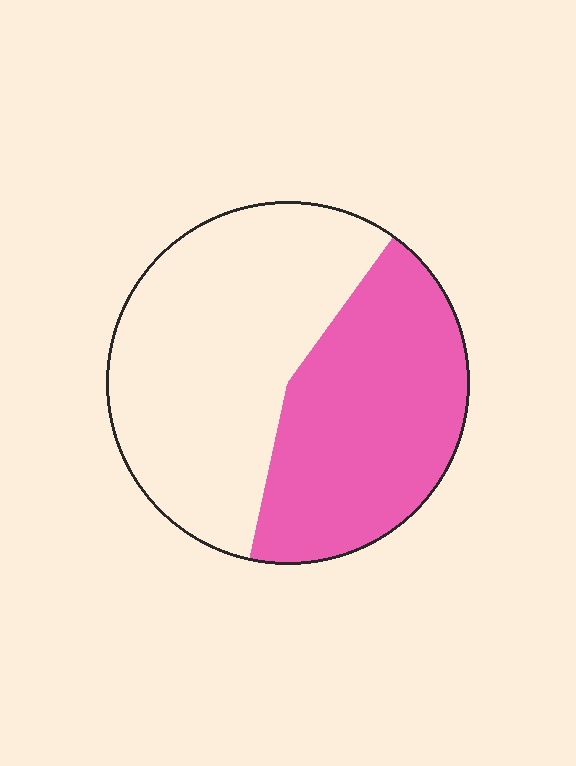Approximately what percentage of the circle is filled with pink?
Approximately 45%.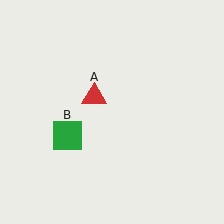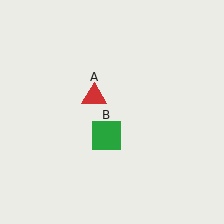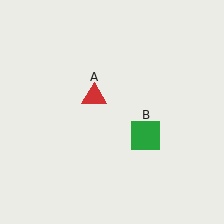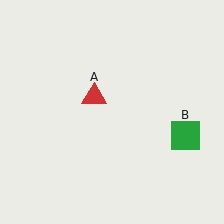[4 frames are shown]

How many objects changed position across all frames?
1 object changed position: green square (object B).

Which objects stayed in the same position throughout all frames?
Red triangle (object A) remained stationary.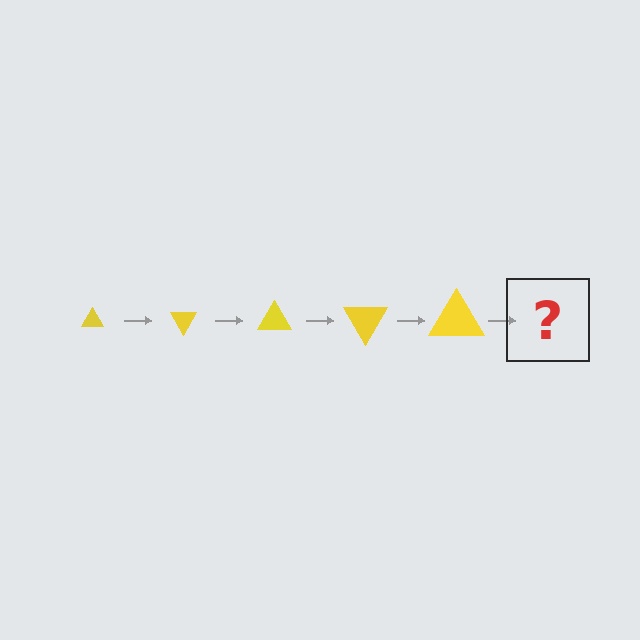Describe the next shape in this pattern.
It should be a triangle, larger than the previous one and rotated 300 degrees from the start.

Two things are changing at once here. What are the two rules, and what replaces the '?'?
The two rules are that the triangle grows larger each step and it rotates 60 degrees each step. The '?' should be a triangle, larger than the previous one and rotated 300 degrees from the start.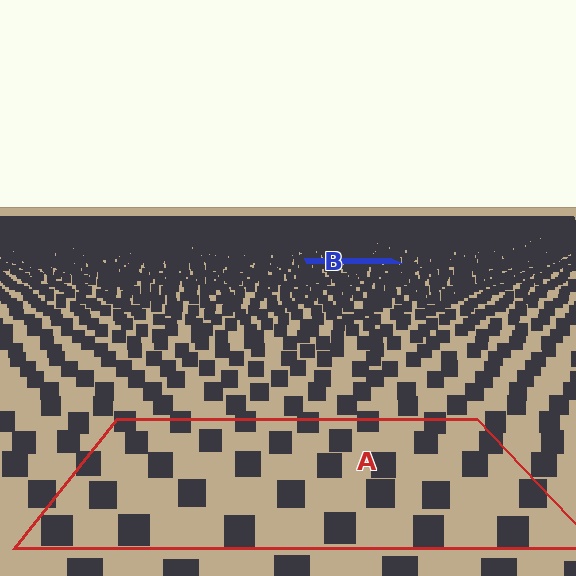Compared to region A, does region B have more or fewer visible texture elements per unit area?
Region B has more texture elements per unit area — they are packed more densely because it is farther away.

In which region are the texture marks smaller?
The texture marks are smaller in region B, because it is farther away.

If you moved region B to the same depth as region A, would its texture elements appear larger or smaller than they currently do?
They would appear larger. At a closer depth, the same texture elements are projected at a bigger on-screen size.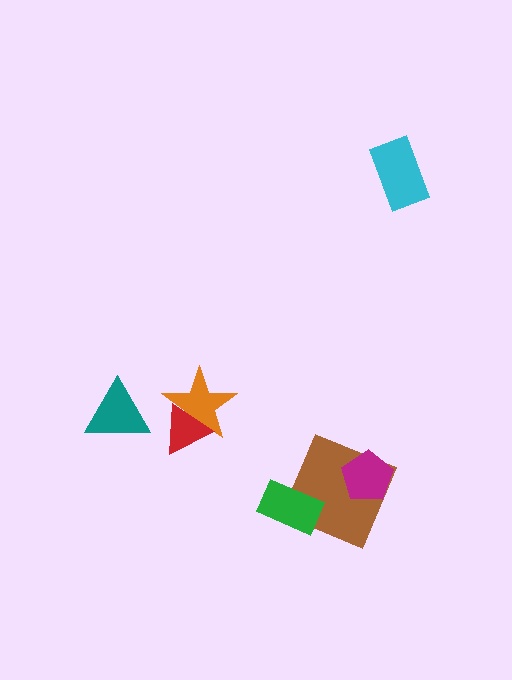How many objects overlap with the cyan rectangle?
0 objects overlap with the cyan rectangle.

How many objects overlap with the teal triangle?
0 objects overlap with the teal triangle.